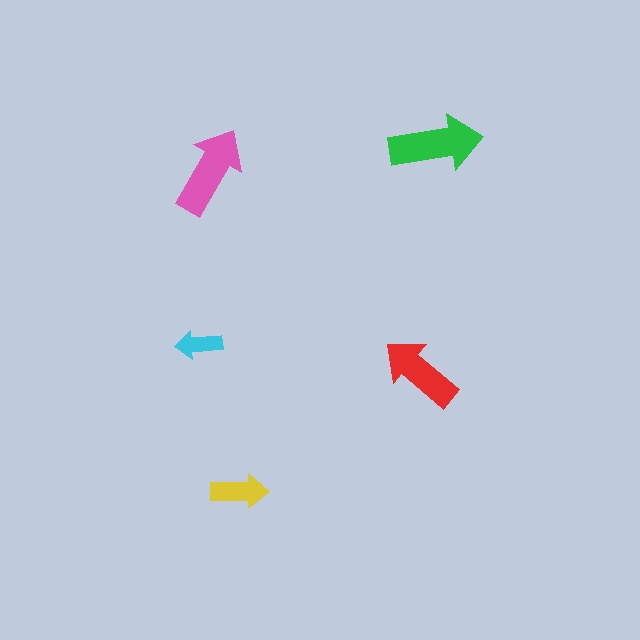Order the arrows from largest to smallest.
the green one, the pink one, the red one, the yellow one, the cyan one.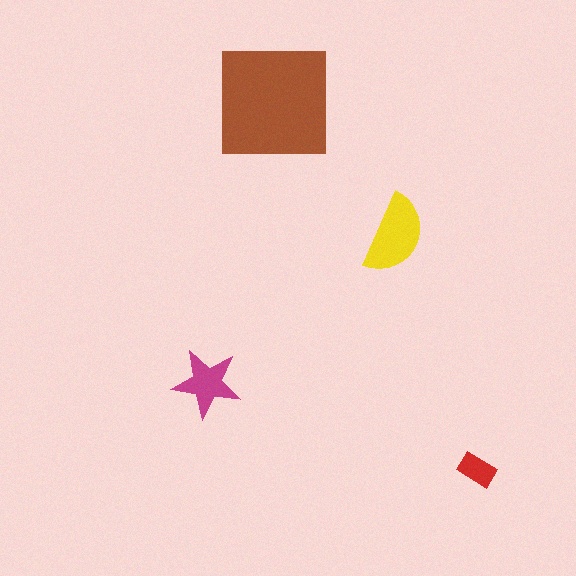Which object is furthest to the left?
The magenta star is leftmost.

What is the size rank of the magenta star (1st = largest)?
3rd.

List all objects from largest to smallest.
The brown square, the yellow semicircle, the magenta star, the red rectangle.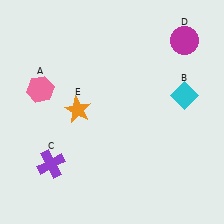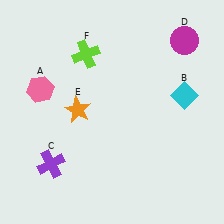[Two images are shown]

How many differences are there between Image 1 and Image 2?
There is 1 difference between the two images.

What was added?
A lime cross (F) was added in Image 2.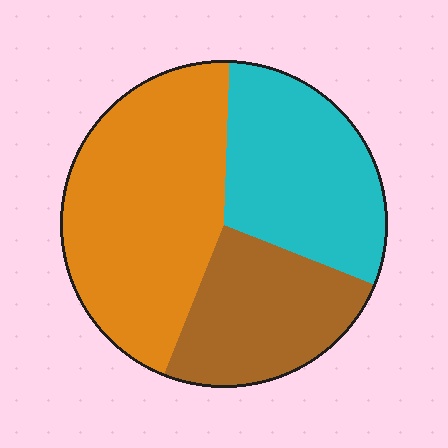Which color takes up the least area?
Brown, at roughly 25%.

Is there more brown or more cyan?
Cyan.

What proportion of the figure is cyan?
Cyan takes up between a quarter and a half of the figure.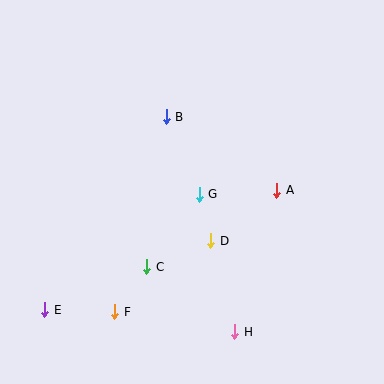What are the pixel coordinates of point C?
Point C is at (147, 267).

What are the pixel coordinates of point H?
Point H is at (235, 332).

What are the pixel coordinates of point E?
Point E is at (45, 310).